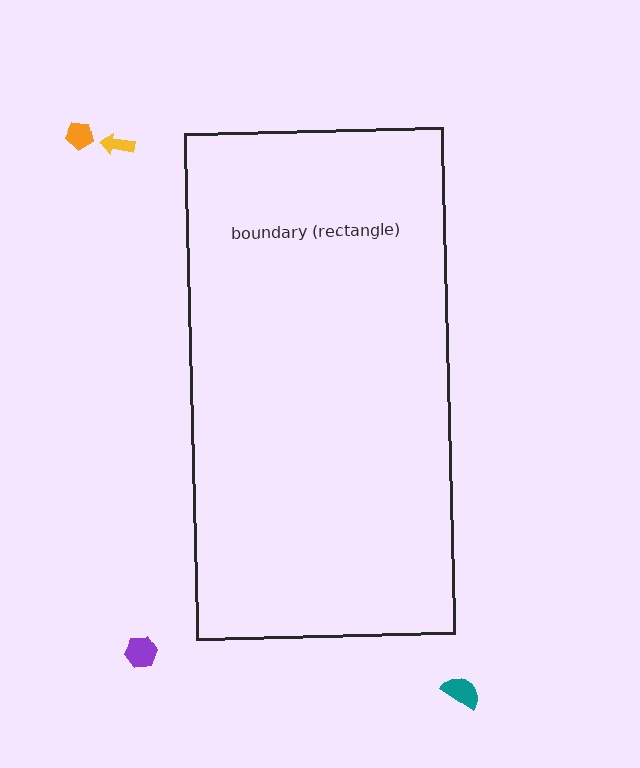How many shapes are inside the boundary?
0 inside, 4 outside.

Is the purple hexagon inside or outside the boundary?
Outside.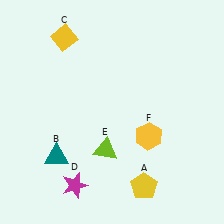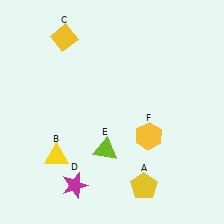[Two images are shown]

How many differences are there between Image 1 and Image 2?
There is 1 difference between the two images.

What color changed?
The triangle (B) changed from teal in Image 1 to yellow in Image 2.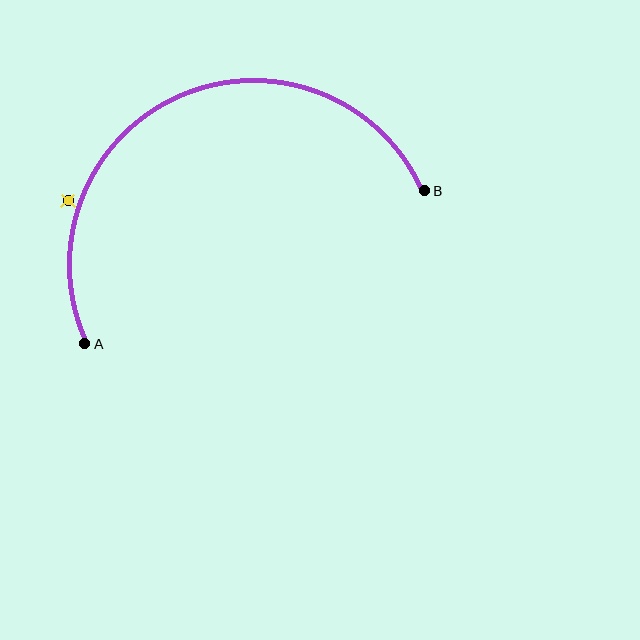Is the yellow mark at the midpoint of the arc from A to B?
No — the yellow mark does not lie on the arc at all. It sits slightly outside the curve.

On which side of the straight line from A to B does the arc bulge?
The arc bulges above the straight line connecting A and B.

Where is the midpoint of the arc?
The arc midpoint is the point on the curve farthest from the straight line joining A and B. It sits above that line.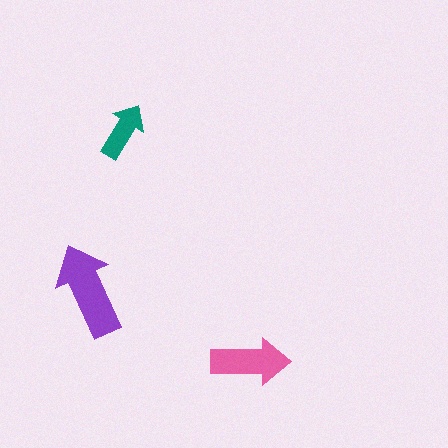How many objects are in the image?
There are 3 objects in the image.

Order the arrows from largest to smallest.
the purple one, the pink one, the teal one.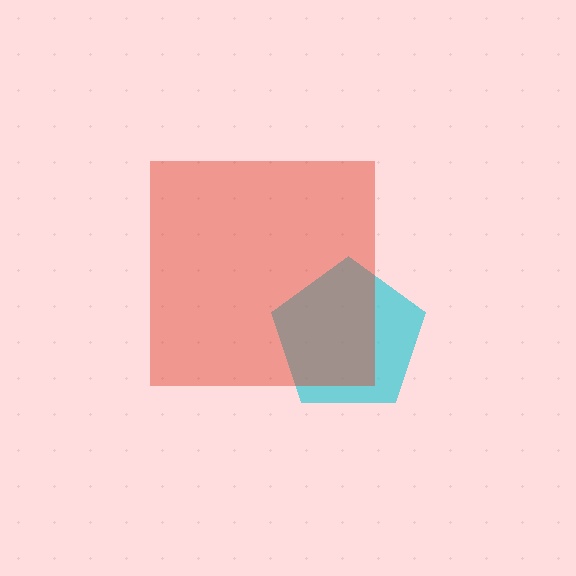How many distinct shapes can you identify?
There are 2 distinct shapes: a cyan pentagon, a red square.